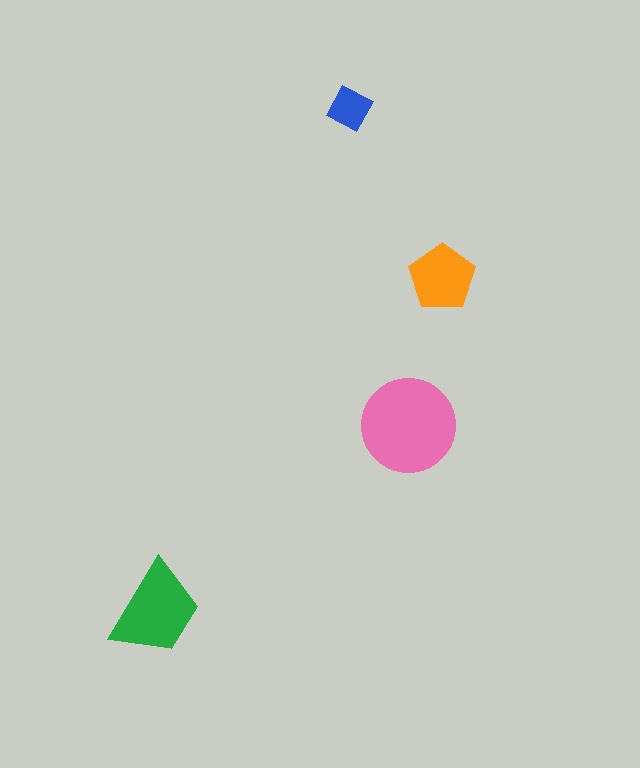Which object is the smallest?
The blue diamond.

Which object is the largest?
The pink circle.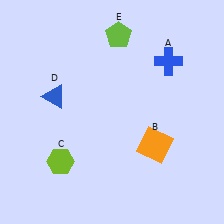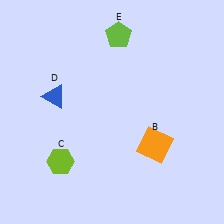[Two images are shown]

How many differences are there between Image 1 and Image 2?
There is 1 difference between the two images.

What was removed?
The blue cross (A) was removed in Image 2.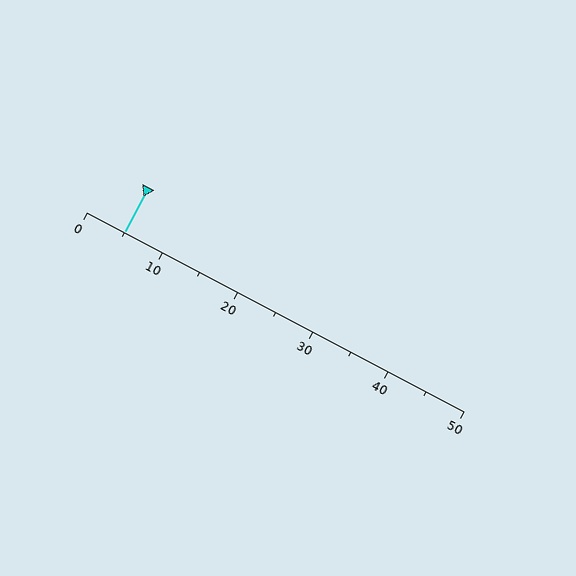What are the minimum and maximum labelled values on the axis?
The axis runs from 0 to 50.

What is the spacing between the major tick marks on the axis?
The major ticks are spaced 10 apart.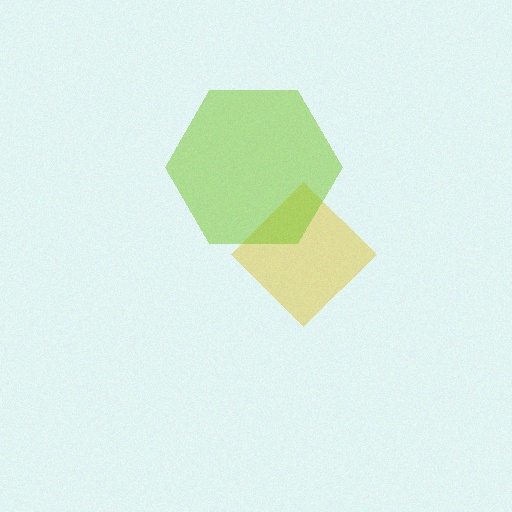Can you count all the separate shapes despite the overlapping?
Yes, there are 2 separate shapes.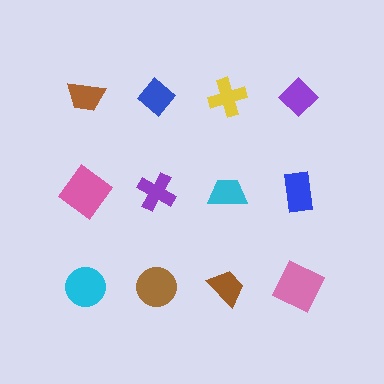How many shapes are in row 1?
4 shapes.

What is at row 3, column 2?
A brown circle.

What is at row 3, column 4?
A pink square.